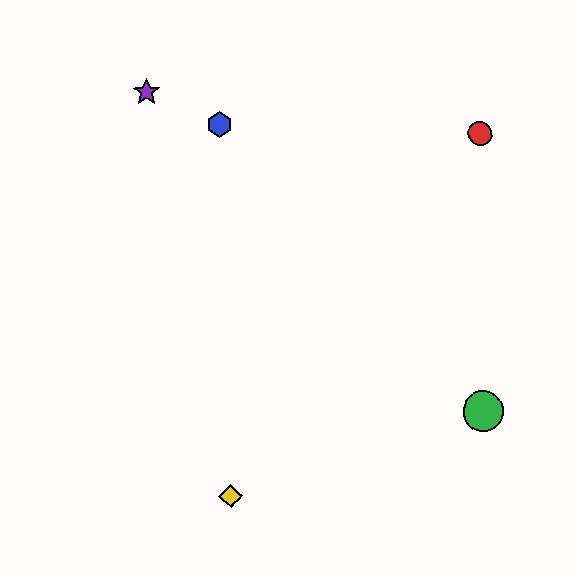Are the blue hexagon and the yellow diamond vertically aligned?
Yes, both are at x≈220.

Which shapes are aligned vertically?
The blue hexagon, the yellow diamond are aligned vertically.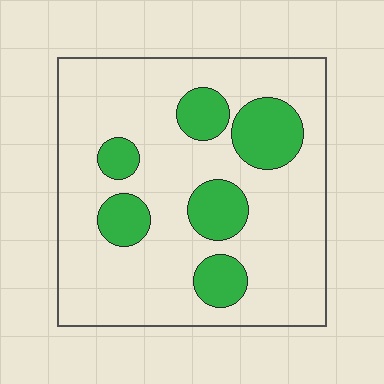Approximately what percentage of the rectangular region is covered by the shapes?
Approximately 20%.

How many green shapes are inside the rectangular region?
6.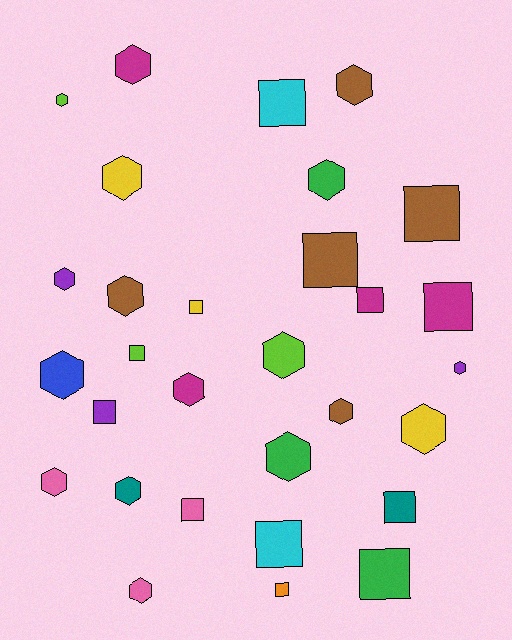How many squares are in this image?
There are 13 squares.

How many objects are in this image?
There are 30 objects.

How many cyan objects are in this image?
There are 2 cyan objects.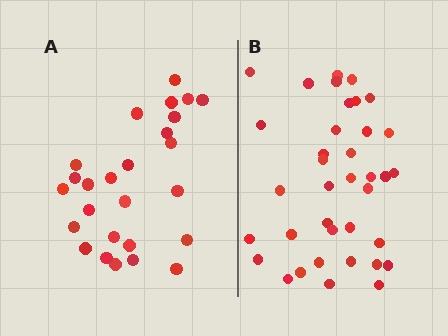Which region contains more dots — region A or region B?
Region B (the right region) has more dots.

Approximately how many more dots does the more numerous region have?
Region B has roughly 12 or so more dots than region A.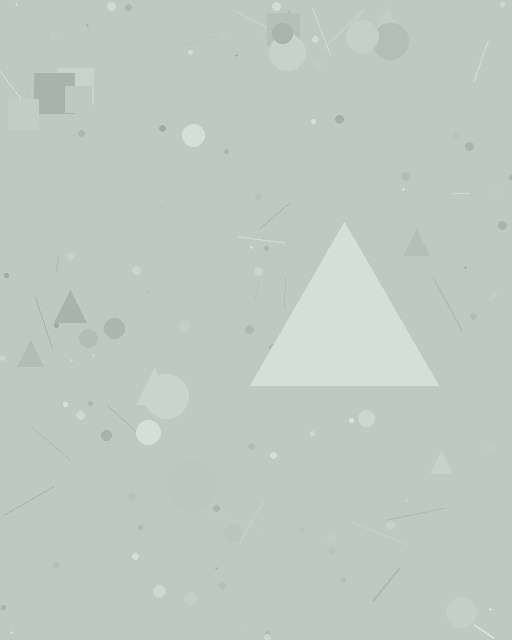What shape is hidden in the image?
A triangle is hidden in the image.